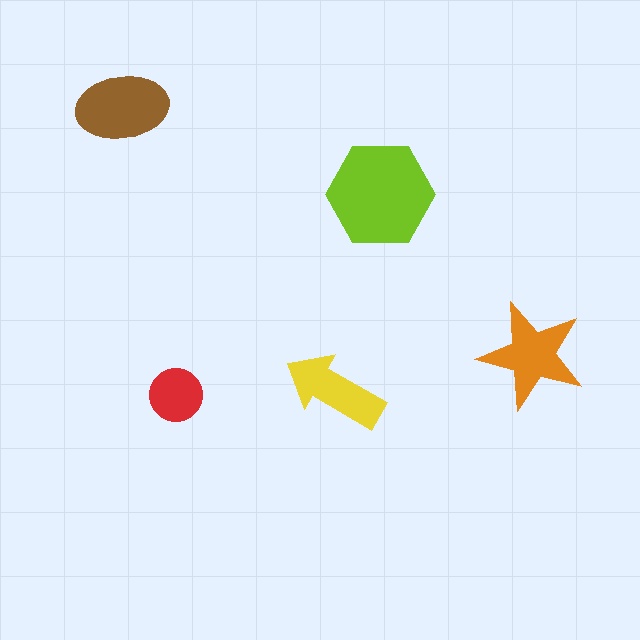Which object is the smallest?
The red circle.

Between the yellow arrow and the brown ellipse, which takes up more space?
The brown ellipse.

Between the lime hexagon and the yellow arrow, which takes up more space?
The lime hexagon.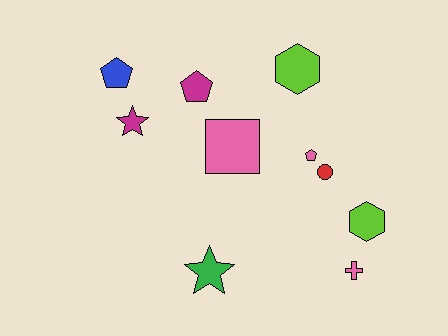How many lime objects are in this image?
There are 2 lime objects.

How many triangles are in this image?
There are no triangles.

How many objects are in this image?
There are 10 objects.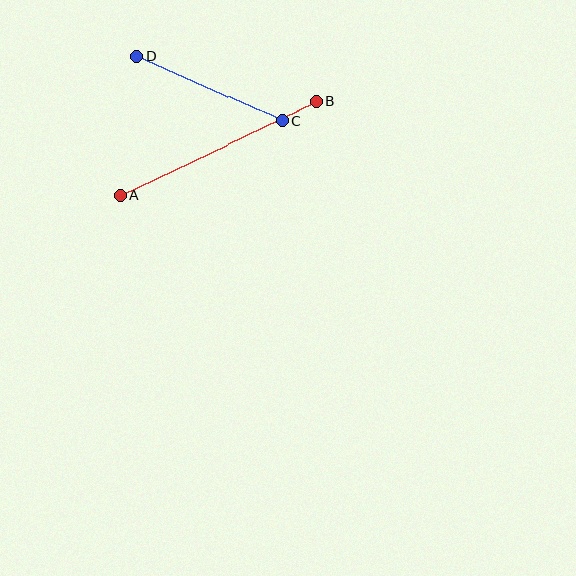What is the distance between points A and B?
The distance is approximately 218 pixels.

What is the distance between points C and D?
The distance is approximately 159 pixels.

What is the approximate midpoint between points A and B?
The midpoint is at approximately (219, 148) pixels.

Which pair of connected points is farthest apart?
Points A and B are farthest apart.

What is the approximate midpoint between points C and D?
The midpoint is at approximately (209, 89) pixels.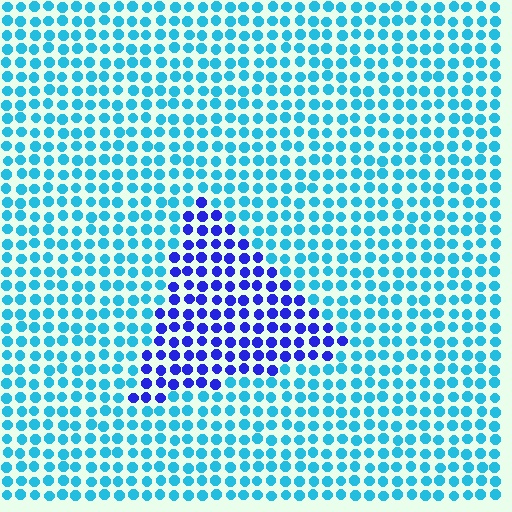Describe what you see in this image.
The image is filled with small cyan elements in a uniform arrangement. A triangle-shaped region is visible where the elements are tinted to a slightly different hue, forming a subtle color boundary.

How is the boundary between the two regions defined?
The boundary is defined purely by a slight shift in hue (about 49 degrees). Spacing, size, and orientation are identical on both sides.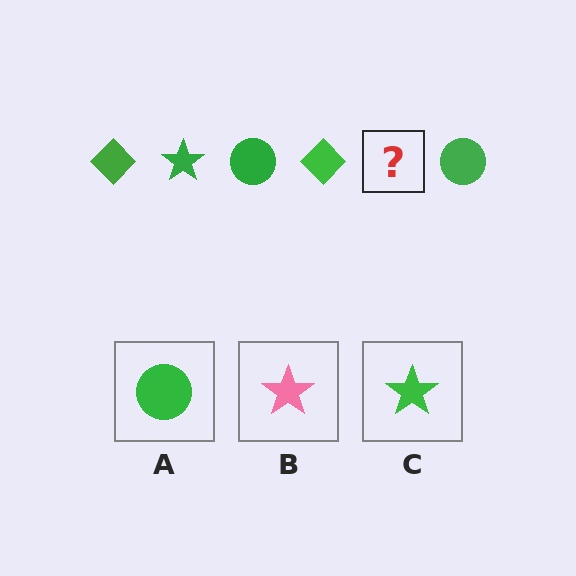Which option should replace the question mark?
Option C.